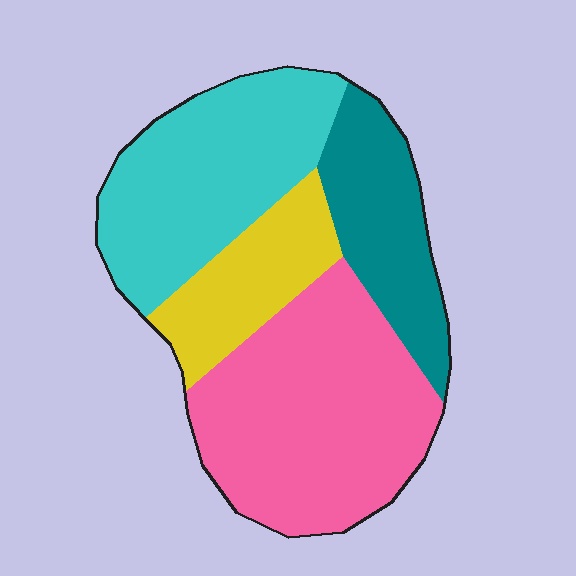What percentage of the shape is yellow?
Yellow covers 15% of the shape.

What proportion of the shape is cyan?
Cyan covers about 30% of the shape.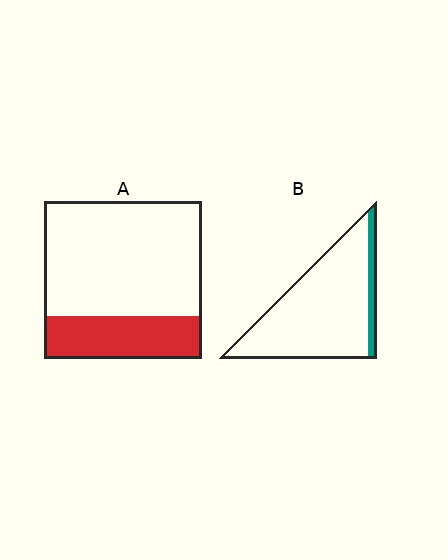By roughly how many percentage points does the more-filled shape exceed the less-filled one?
By roughly 15 percentage points (A over B).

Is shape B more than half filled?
No.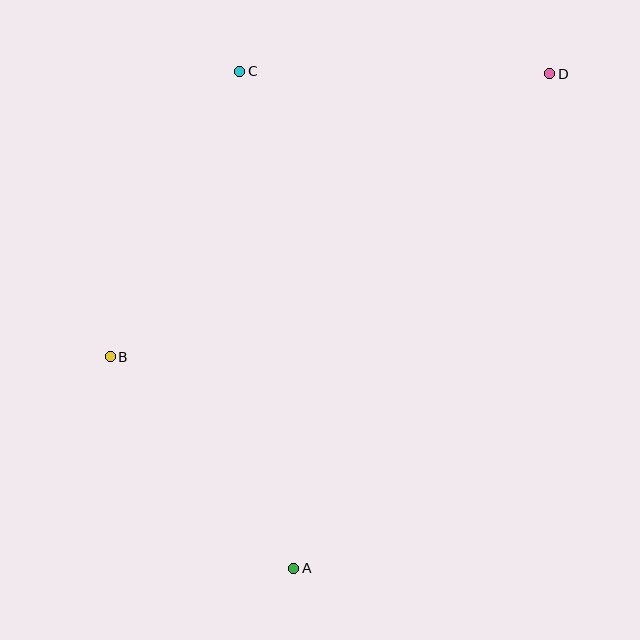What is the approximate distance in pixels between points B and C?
The distance between B and C is approximately 313 pixels.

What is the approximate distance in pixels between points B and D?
The distance between B and D is approximately 523 pixels.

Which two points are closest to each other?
Points A and B are closest to each other.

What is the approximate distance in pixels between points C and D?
The distance between C and D is approximately 310 pixels.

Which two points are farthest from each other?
Points A and D are farthest from each other.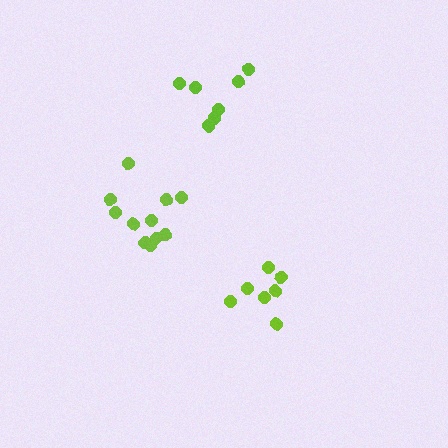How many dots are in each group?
Group 1: 11 dots, Group 2: 7 dots, Group 3: 8 dots (26 total).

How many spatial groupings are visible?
There are 3 spatial groupings.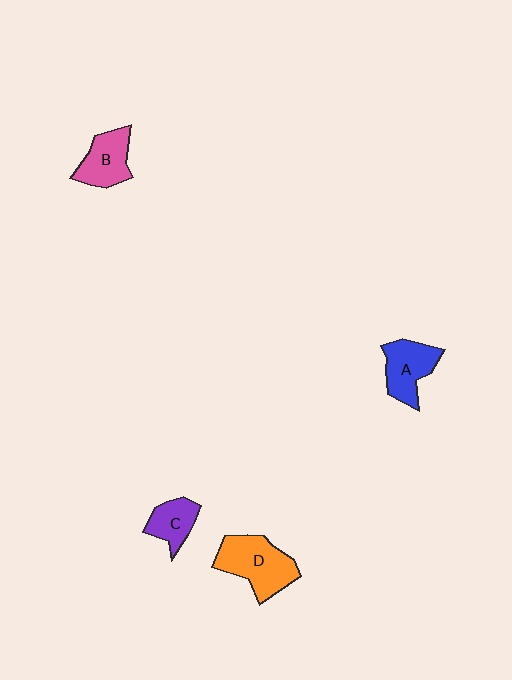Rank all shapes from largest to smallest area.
From largest to smallest: D (orange), A (blue), B (pink), C (purple).